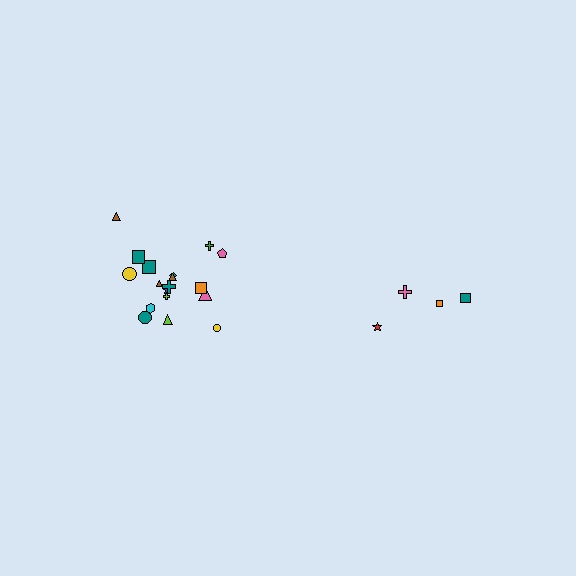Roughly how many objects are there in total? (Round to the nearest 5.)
Roughly 20 objects in total.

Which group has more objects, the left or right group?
The left group.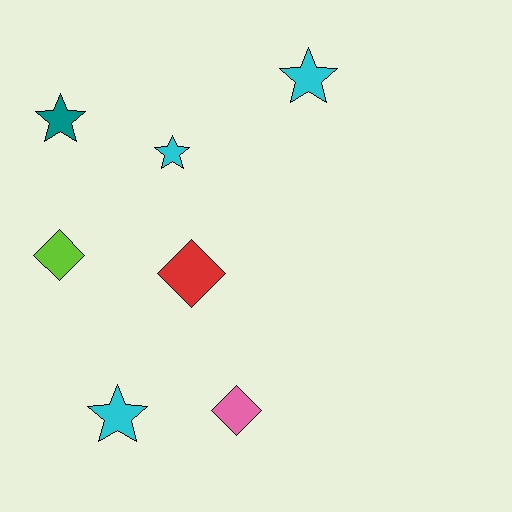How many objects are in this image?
There are 7 objects.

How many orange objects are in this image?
There are no orange objects.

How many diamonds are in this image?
There are 3 diamonds.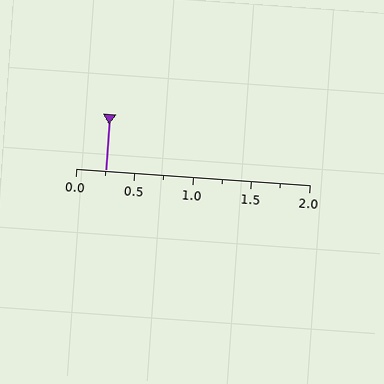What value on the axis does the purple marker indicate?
The marker indicates approximately 0.25.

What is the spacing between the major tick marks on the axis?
The major ticks are spaced 0.5 apart.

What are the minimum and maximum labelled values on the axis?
The axis runs from 0.0 to 2.0.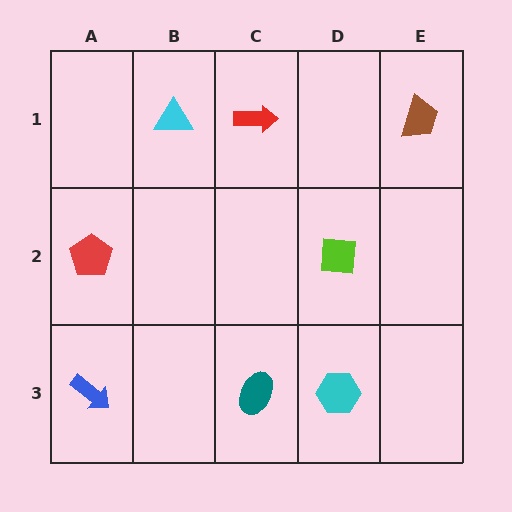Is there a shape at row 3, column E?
No, that cell is empty.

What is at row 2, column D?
A lime square.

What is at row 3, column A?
A blue arrow.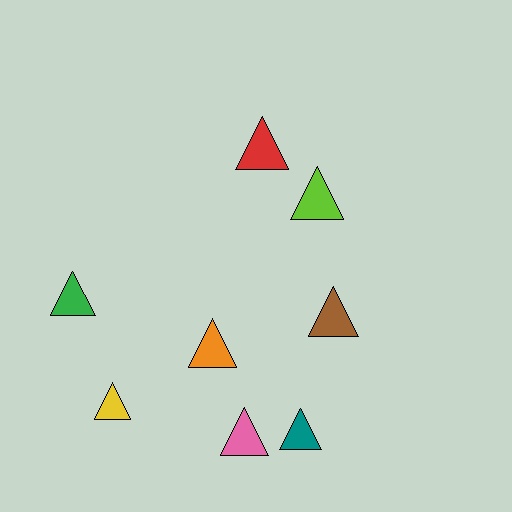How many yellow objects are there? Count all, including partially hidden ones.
There is 1 yellow object.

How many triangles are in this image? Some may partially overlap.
There are 8 triangles.